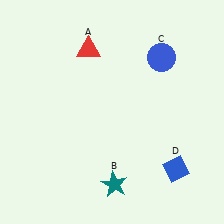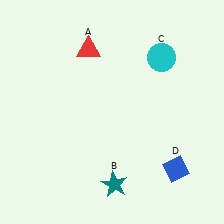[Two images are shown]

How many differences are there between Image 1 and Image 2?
There is 1 difference between the two images.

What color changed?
The circle (C) changed from blue in Image 1 to cyan in Image 2.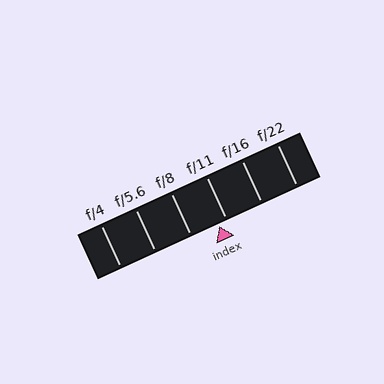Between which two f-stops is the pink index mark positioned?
The index mark is between f/8 and f/11.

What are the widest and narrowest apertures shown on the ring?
The widest aperture shown is f/4 and the narrowest is f/22.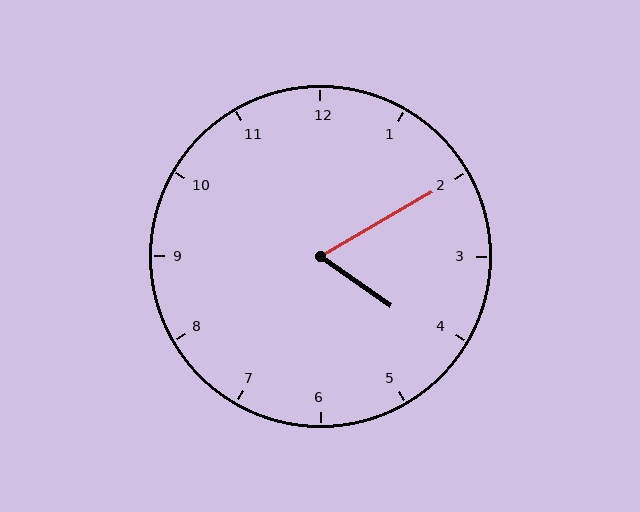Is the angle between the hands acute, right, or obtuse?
It is acute.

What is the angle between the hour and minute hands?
Approximately 65 degrees.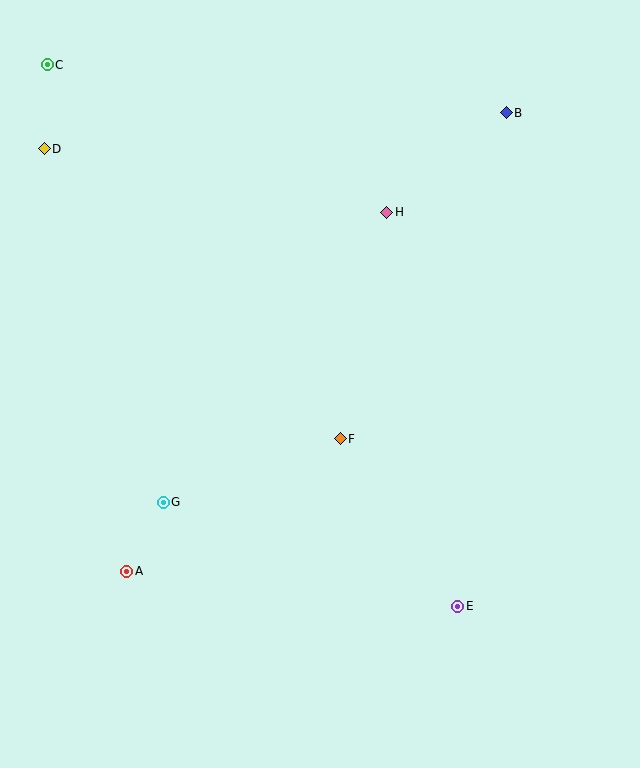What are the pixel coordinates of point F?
Point F is at (340, 439).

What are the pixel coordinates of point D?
Point D is at (44, 149).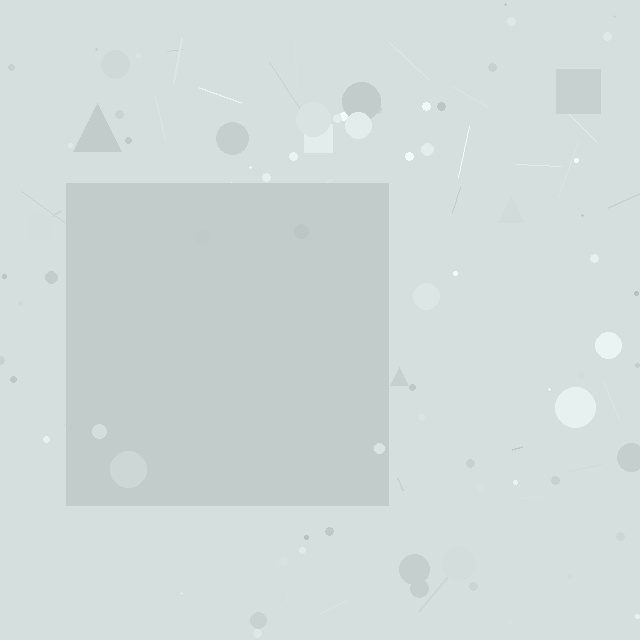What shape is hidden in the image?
A square is hidden in the image.